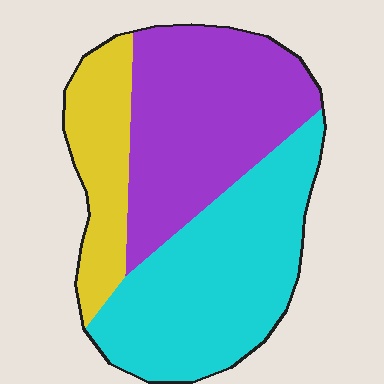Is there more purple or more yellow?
Purple.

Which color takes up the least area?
Yellow, at roughly 20%.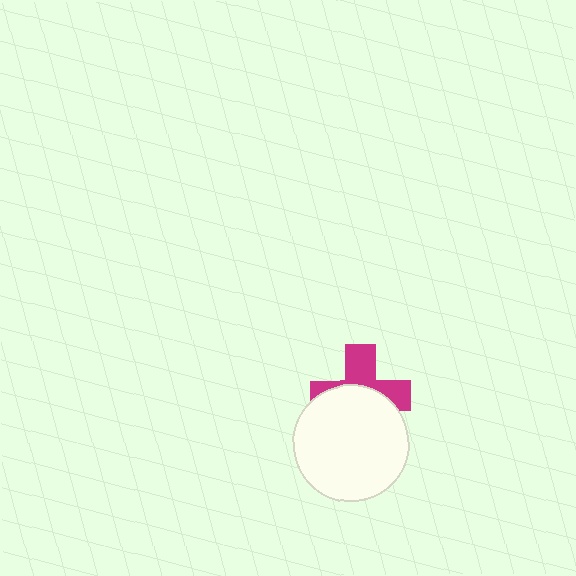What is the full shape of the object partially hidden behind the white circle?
The partially hidden object is a magenta cross.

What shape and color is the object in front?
The object in front is a white circle.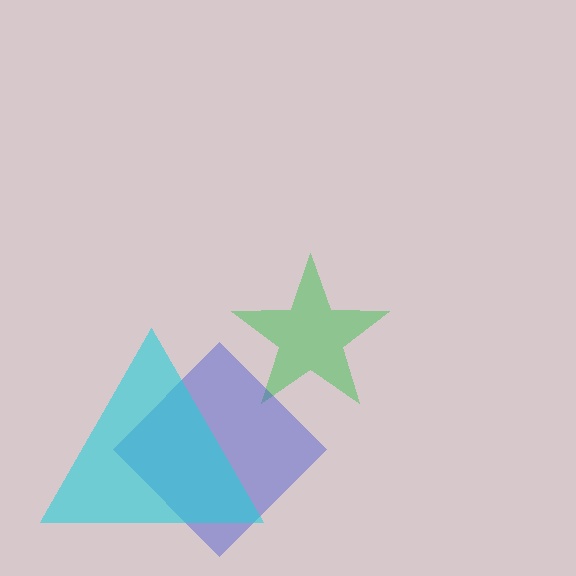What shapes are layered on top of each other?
The layered shapes are: a green star, a blue diamond, a cyan triangle.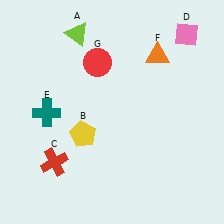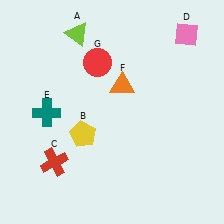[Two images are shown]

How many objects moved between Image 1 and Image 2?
1 object moved between the two images.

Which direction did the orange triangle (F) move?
The orange triangle (F) moved left.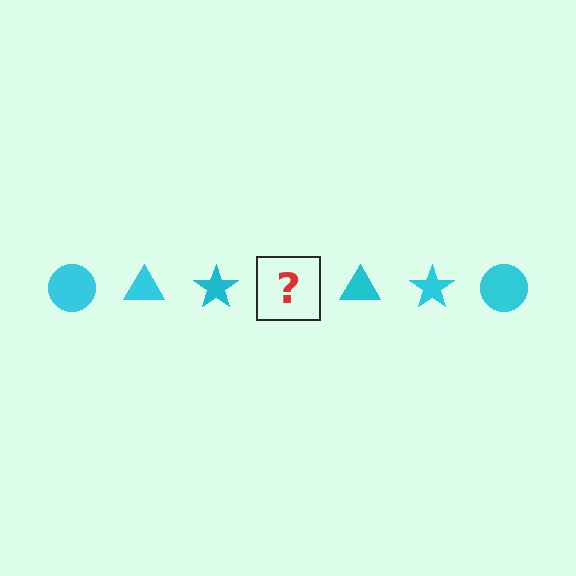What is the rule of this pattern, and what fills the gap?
The rule is that the pattern cycles through circle, triangle, star shapes in cyan. The gap should be filled with a cyan circle.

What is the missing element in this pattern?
The missing element is a cyan circle.